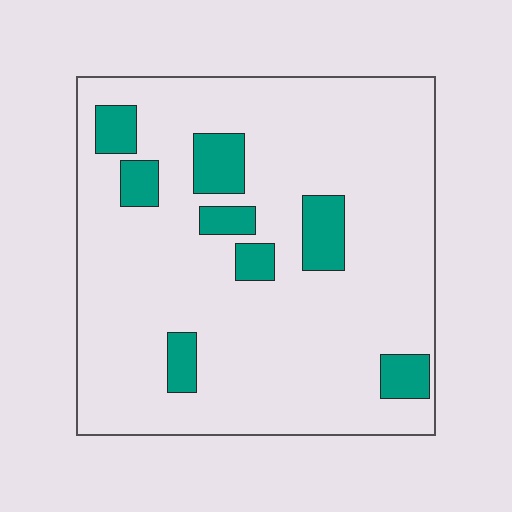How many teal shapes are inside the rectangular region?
8.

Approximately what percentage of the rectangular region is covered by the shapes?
Approximately 15%.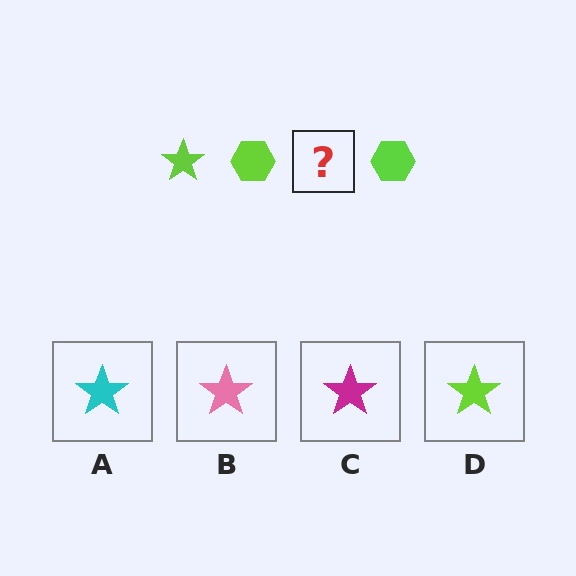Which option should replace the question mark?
Option D.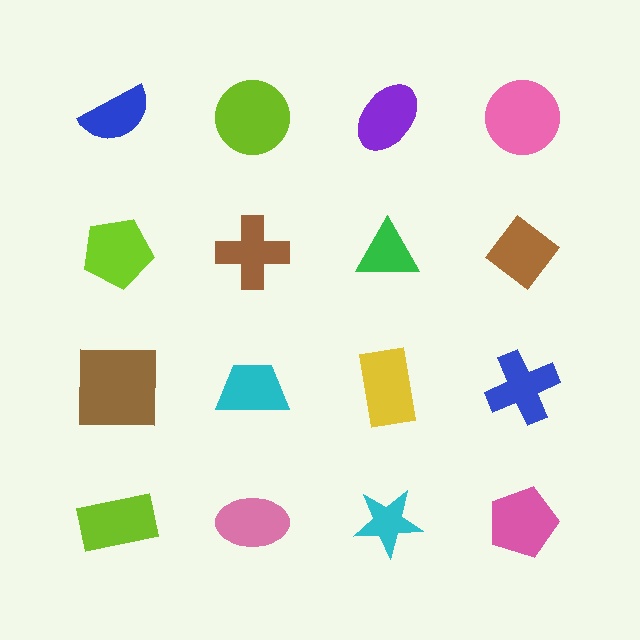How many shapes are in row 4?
4 shapes.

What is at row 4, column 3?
A cyan star.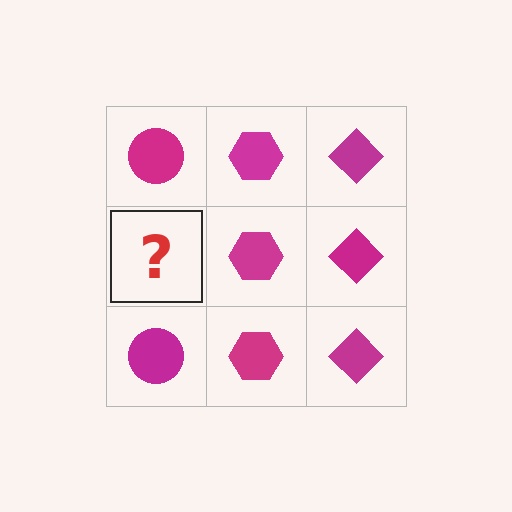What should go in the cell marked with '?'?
The missing cell should contain a magenta circle.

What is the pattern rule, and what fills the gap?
The rule is that each column has a consistent shape. The gap should be filled with a magenta circle.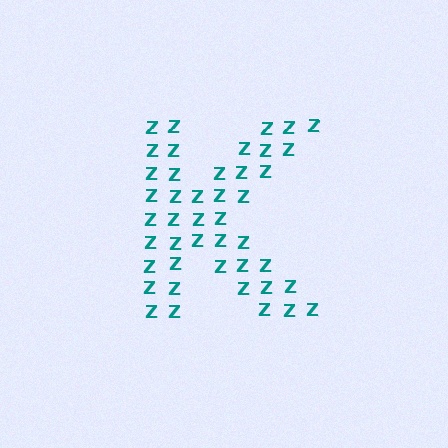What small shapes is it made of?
It is made of small letter Z's.